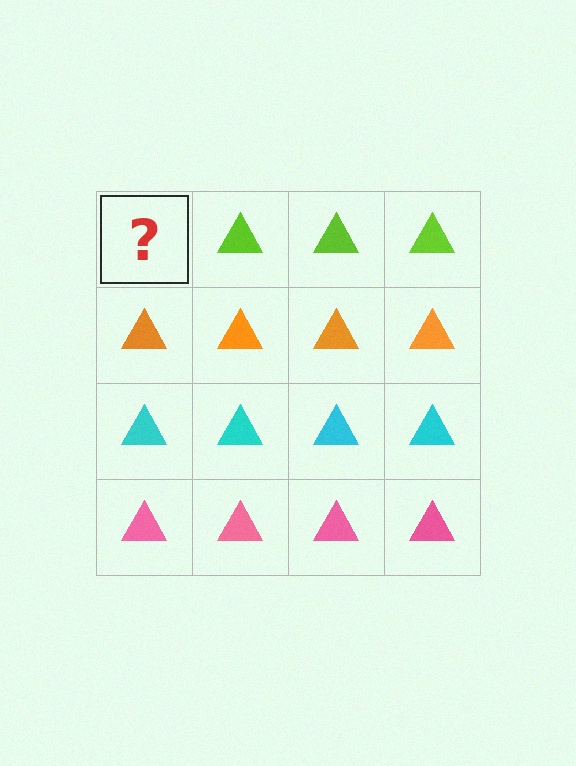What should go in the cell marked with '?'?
The missing cell should contain a lime triangle.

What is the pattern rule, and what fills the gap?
The rule is that each row has a consistent color. The gap should be filled with a lime triangle.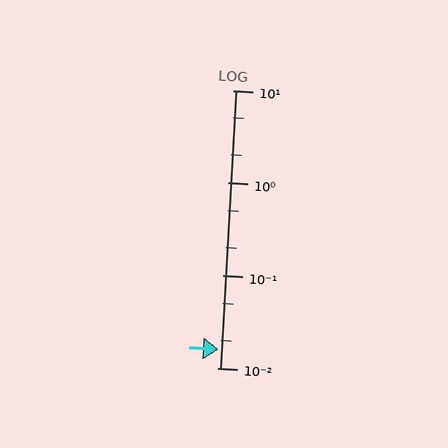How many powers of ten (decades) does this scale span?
The scale spans 3 decades, from 0.01 to 10.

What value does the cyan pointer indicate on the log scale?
The pointer indicates approximately 0.016.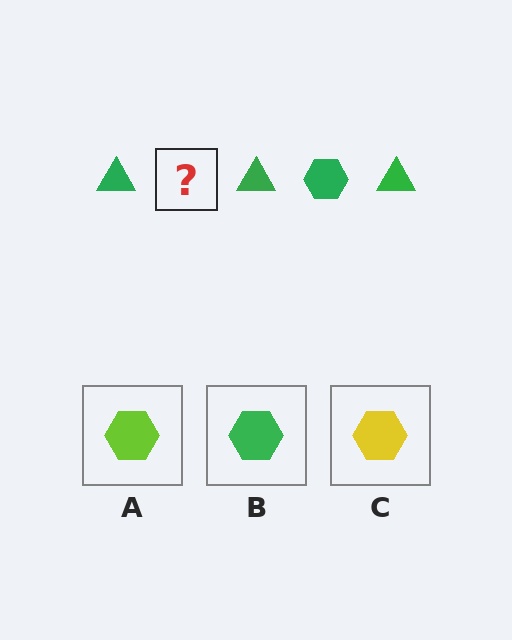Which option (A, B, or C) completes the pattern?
B.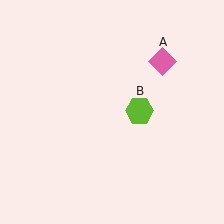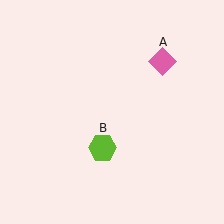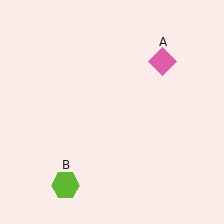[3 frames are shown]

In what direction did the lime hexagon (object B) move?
The lime hexagon (object B) moved down and to the left.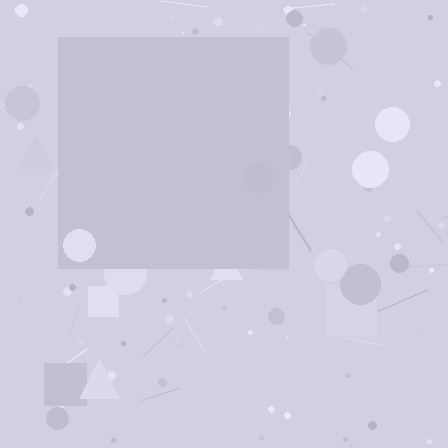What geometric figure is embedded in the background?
A square is embedded in the background.